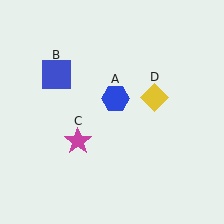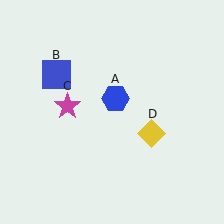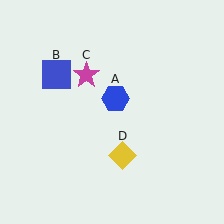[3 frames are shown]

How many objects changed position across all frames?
2 objects changed position: magenta star (object C), yellow diamond (object D).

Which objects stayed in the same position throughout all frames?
Blue hexagon (object A) and blue square (object B) remained stationary.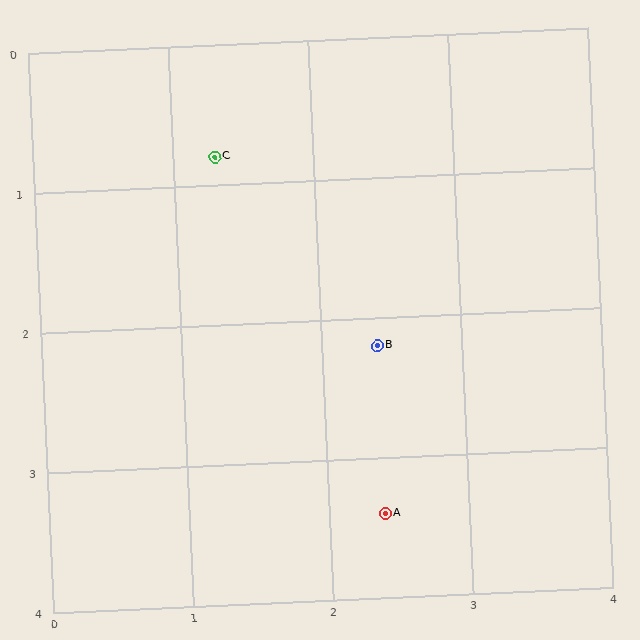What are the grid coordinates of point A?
Point A is at approximately (2.4, 3.4).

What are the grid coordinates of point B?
Point B is at approximately (2.4, 2.2).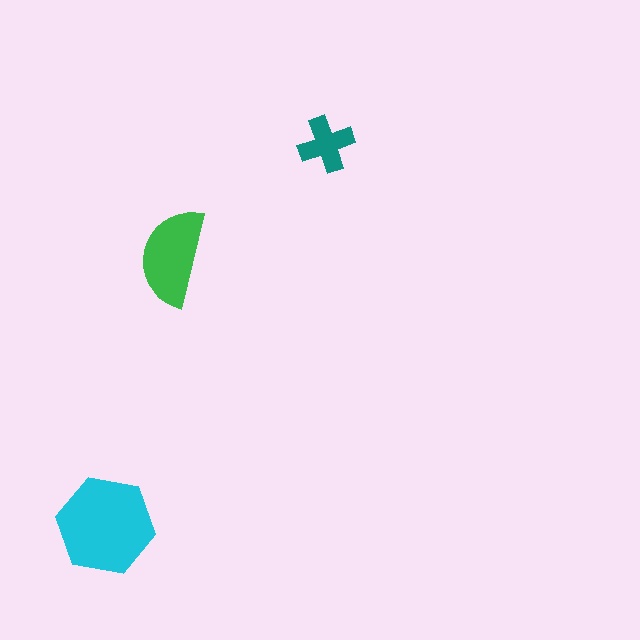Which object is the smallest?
The teal cross.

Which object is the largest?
The cyan hexagon.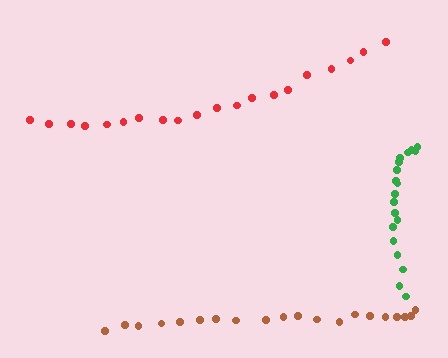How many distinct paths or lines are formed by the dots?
There are 3 distinct paths.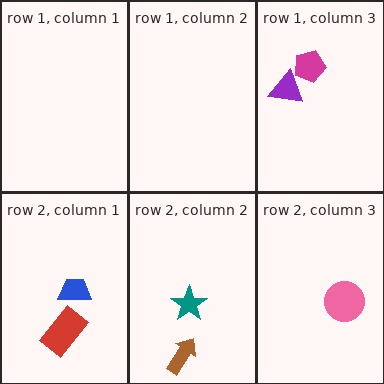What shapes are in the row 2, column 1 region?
The red rectangle, the blue trapezoid.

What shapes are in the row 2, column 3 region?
The pink circle.